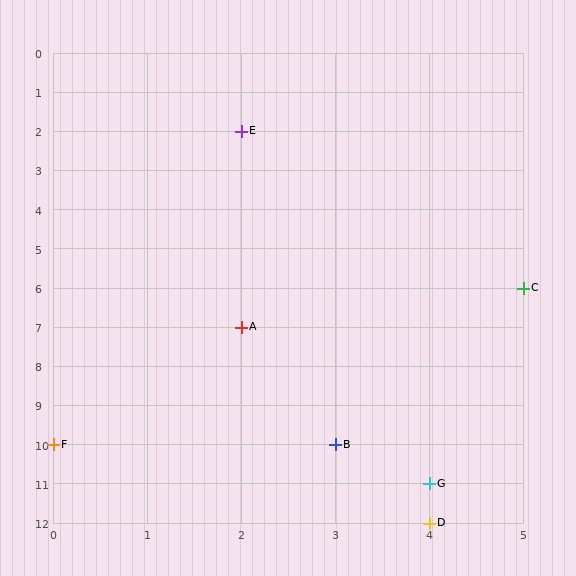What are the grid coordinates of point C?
Point C is at grid coordinates (5, 6).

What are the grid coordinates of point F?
Point F is at grid coordinates (0, 10).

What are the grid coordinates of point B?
Point B is at grid coordinates (3, 10).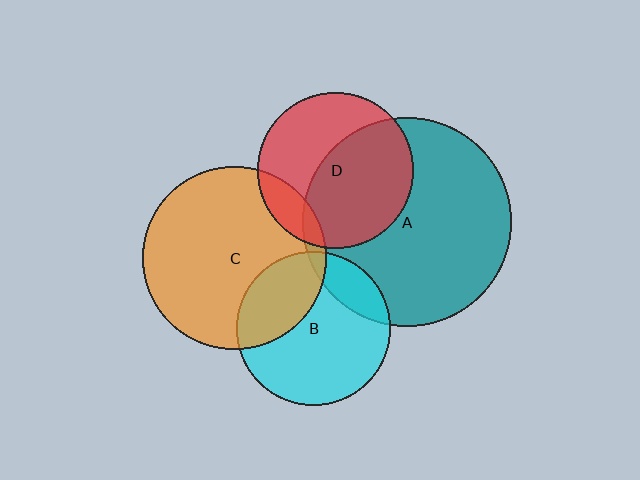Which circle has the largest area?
Circle A (teal).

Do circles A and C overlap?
Yes.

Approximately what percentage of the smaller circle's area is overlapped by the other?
Approximately 5%.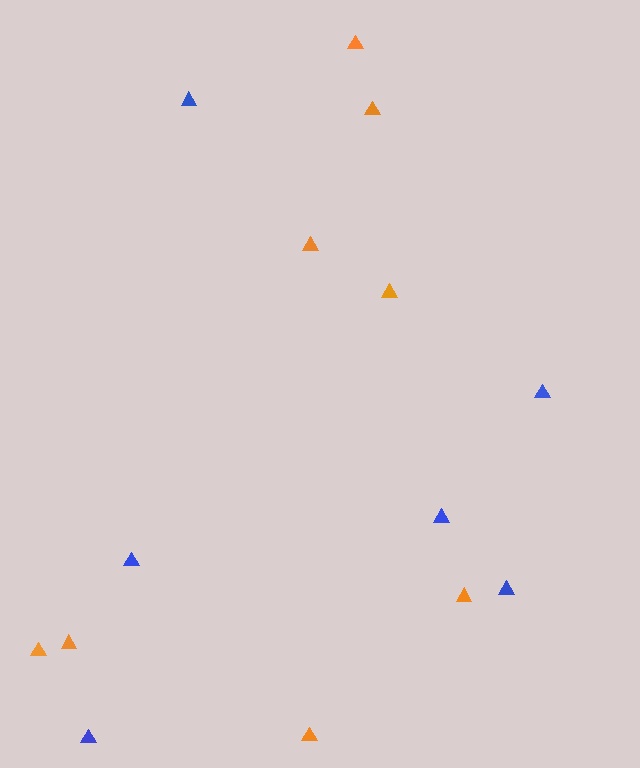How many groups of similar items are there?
There are 2 groups: one group of blue triangles (6) and one group of orange triangles (8).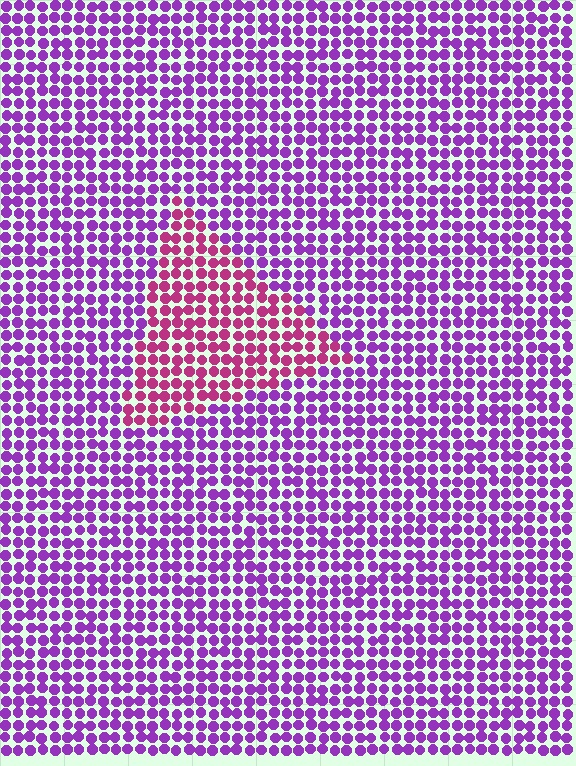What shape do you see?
I see a triangle.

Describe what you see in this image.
The image is filled with small purple elements in a uniform arrangement. A triangle-shaped region is visible where the elements are tinted to a slightly different hue, forming a subtle color boundary.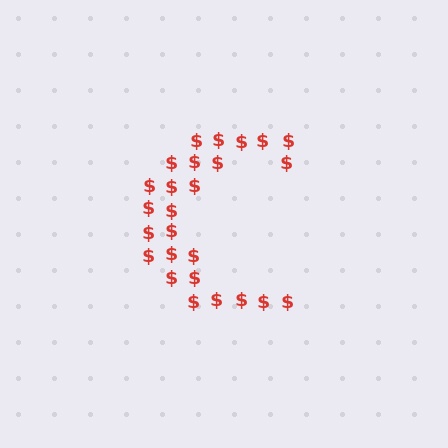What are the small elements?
The small elements are dollar signs.